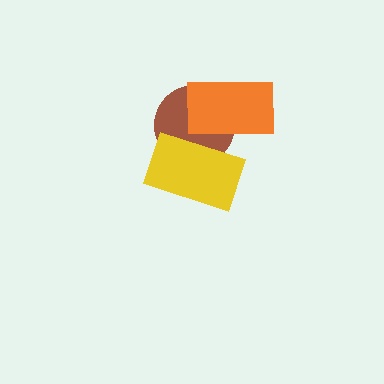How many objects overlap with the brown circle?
2 objects overlap with the brown circle.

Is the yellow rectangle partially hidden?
Yes, it is partially covered by another shape.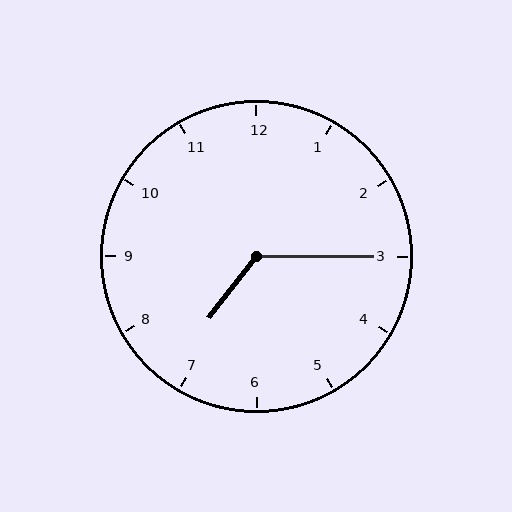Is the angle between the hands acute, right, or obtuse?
It is obtuse.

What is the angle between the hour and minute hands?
Approximately 128 degrees.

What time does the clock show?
7:15.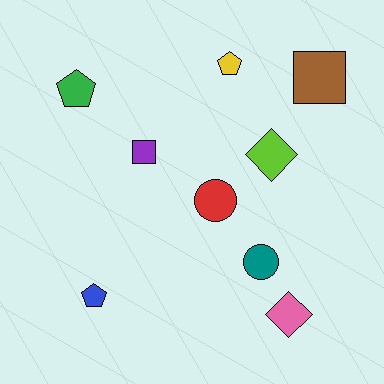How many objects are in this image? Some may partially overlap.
There are 9 objects.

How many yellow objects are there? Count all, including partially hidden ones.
There is 1 yellow object.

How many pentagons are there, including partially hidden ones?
There are 3 pentagons.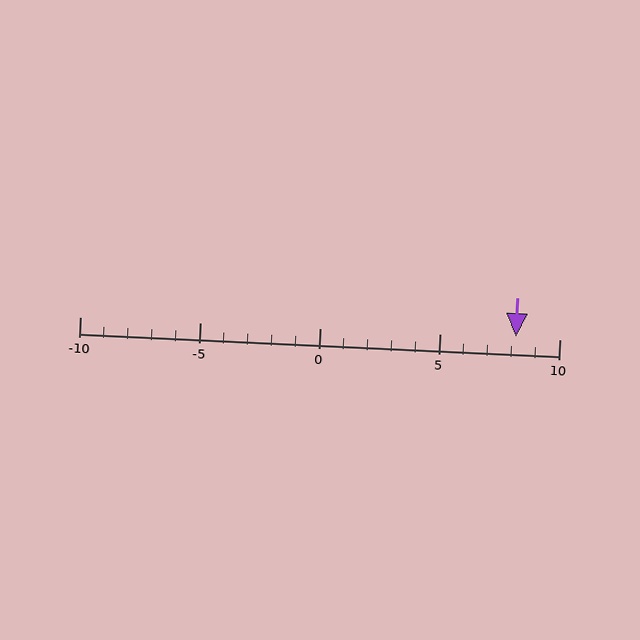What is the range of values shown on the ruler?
The ruler shows values from -10 to 10.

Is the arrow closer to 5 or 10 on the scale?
The arrow is closer to 10.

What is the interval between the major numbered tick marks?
The major tick marks are spaced 5 units apart.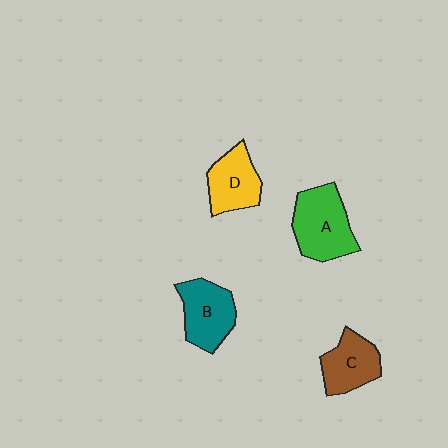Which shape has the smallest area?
Shape C (brown).